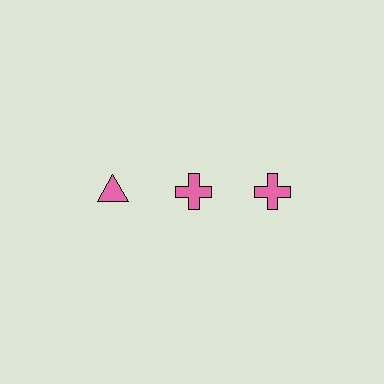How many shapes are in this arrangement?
There are 3 shapes arranged in a grid pattern.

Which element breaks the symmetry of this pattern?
The pink triangle in the top row, leftmost column breaks the symmetry. All other shapes are pink crosses.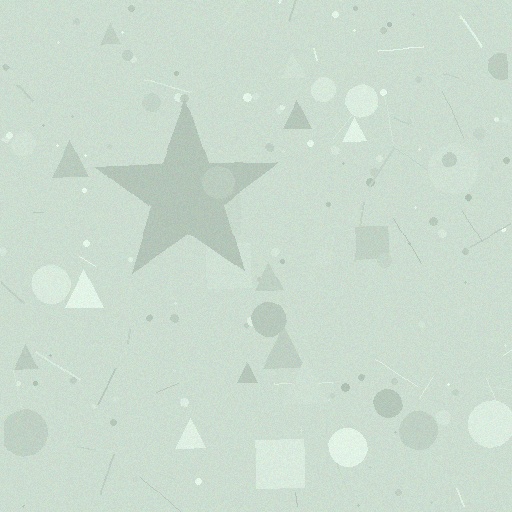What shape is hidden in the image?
A star is hidden in the image.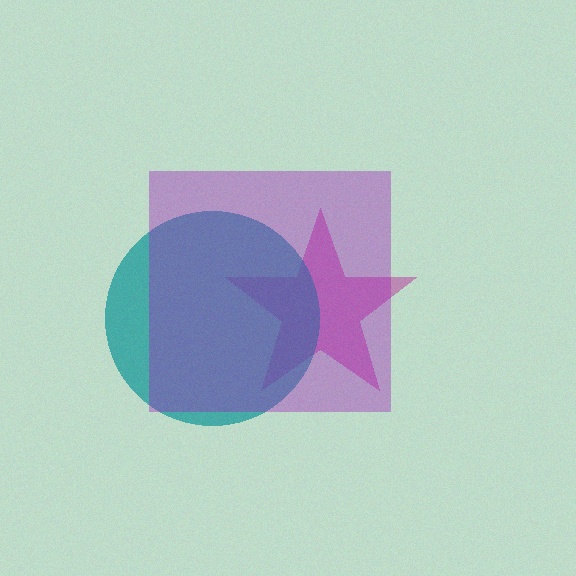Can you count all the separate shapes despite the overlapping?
Yes, there are 3 separate shapes.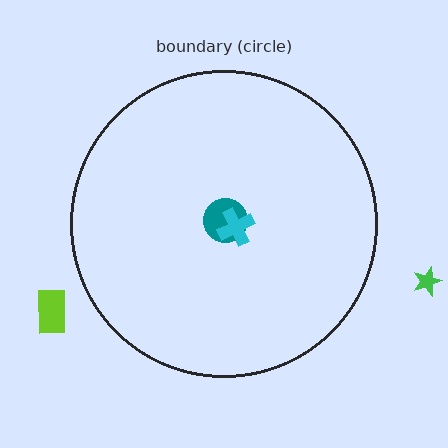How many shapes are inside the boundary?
2 inside, 2 outside.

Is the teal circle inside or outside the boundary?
Inside.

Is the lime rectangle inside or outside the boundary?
Outside.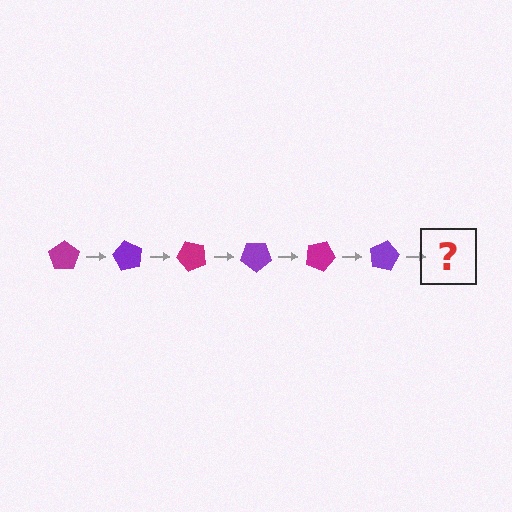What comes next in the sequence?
The next element should be a magenta pentagon, rotated 360 degrees from the start.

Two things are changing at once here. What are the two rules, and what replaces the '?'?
The two rules are that it rotates 60 degrees each step and the color cycles through magenta and purple. The '?' should be a magenta pentagon, rotated 360 degrees from the start.